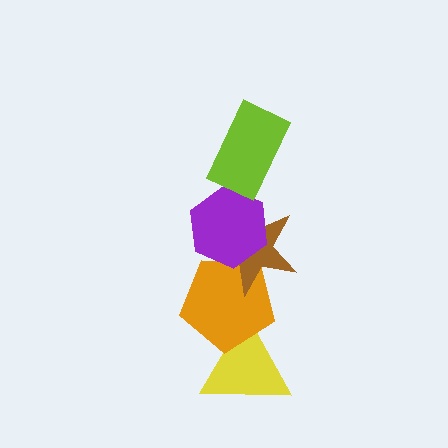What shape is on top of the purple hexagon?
The lime rectangle is on top of the purple hexagon.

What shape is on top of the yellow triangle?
The orange pentagon is on top of the yellow triangle.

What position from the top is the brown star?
The brown star is 3rd from the top.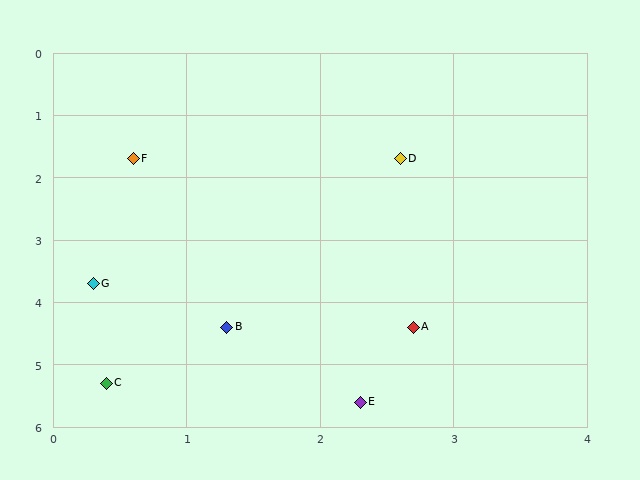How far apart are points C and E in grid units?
Points C and E are about 1.9 grid units apart.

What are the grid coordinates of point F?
Point F is at approximately (0.6, 1.7).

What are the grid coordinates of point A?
Point A is at approximately (2.7, 4.4).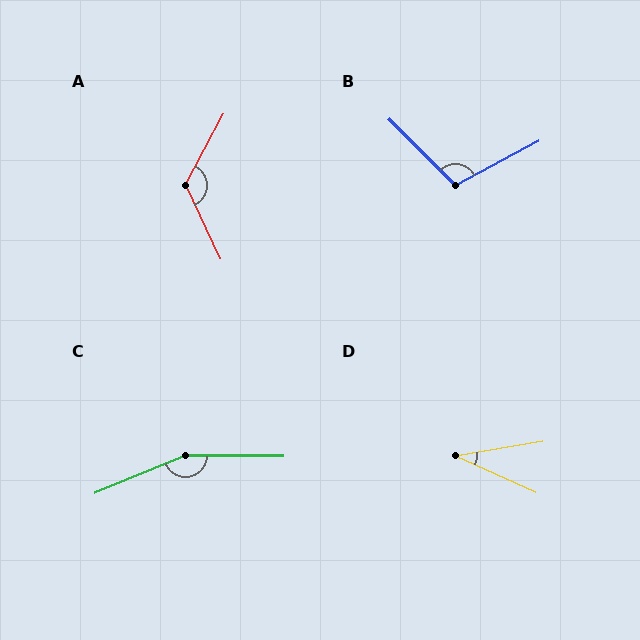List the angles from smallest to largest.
D (34°), B (107°), A (127°), C (157°).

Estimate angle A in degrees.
Approximately 127 degrees.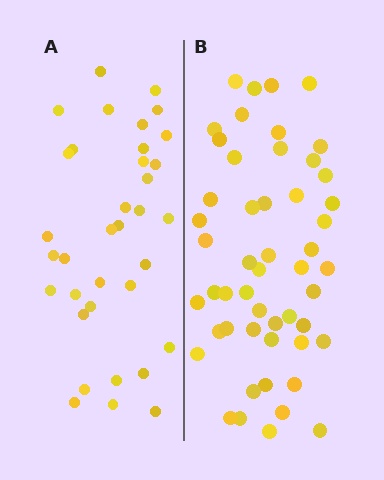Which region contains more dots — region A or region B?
Region B (the right region) has more dots.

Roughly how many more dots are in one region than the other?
Region B has approximately 15 more dots than region A.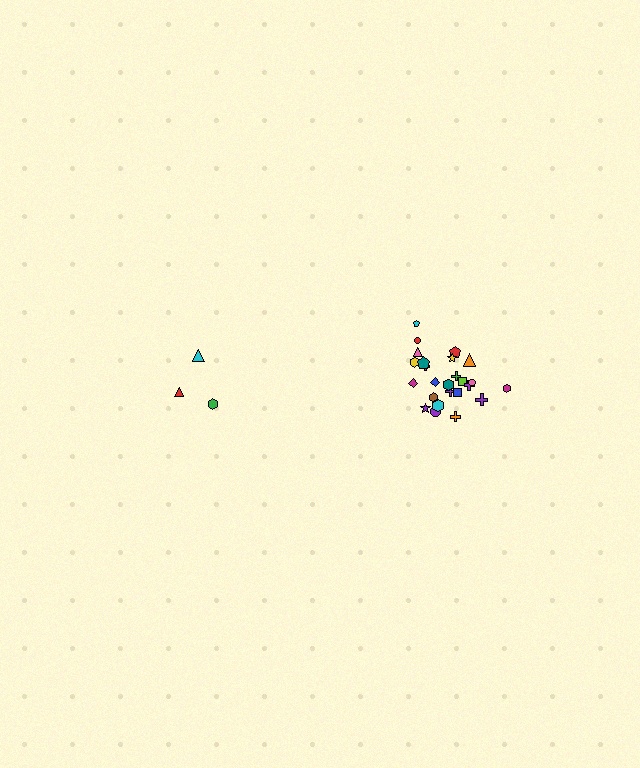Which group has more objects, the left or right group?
The right group.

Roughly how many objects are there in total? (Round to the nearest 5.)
Roughly 30 objects in total.